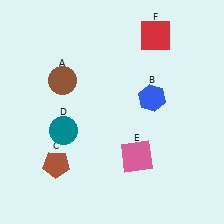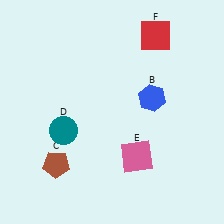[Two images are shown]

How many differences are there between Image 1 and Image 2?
There is 1 difference between the two images.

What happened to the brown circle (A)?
The brown circle (A) was removed in Image 2. It was in the top-left area of Image 1.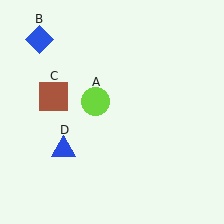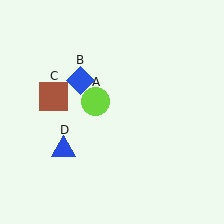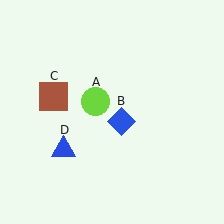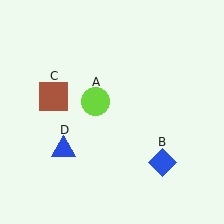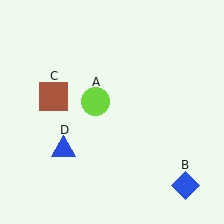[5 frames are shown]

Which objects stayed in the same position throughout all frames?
Lime circle (object A) and brown square (object C) and blue triangle (object D) remained stationary.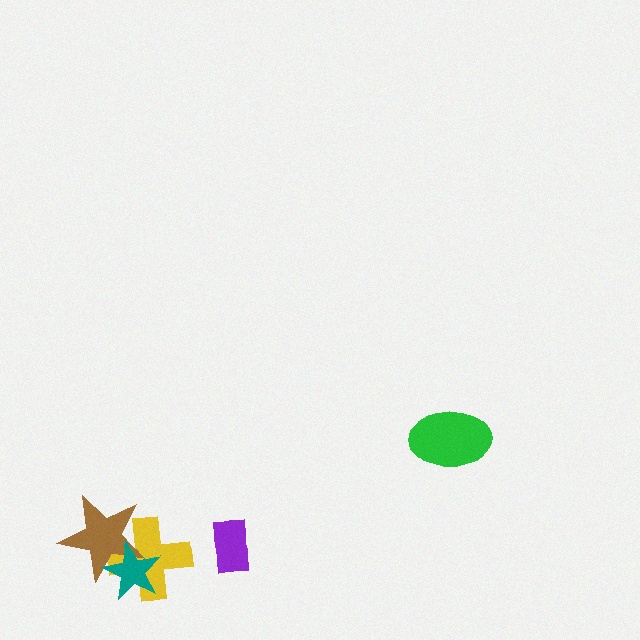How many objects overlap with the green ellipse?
0 objects overlap with the green ellipse.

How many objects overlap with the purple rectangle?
0 objects overlap with the purple rectangle.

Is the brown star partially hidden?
Yes, it is partially covered by another shape.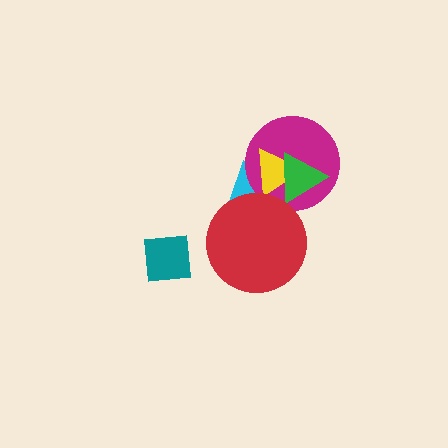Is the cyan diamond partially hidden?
Yes, it is partially covered by another shape.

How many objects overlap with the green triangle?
3 objects overlap with the green triangle.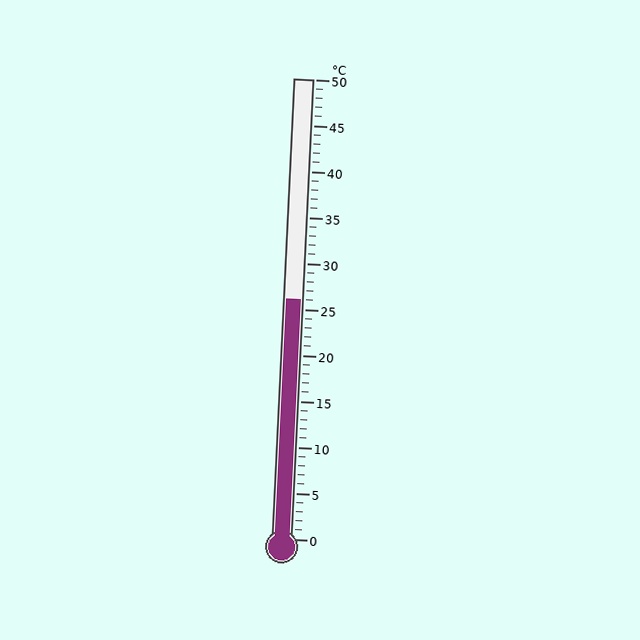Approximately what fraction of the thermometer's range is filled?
The thermometer is filled to approximately 50% of its range.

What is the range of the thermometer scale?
The thermometer scale ranges from 0°C to 50°C.